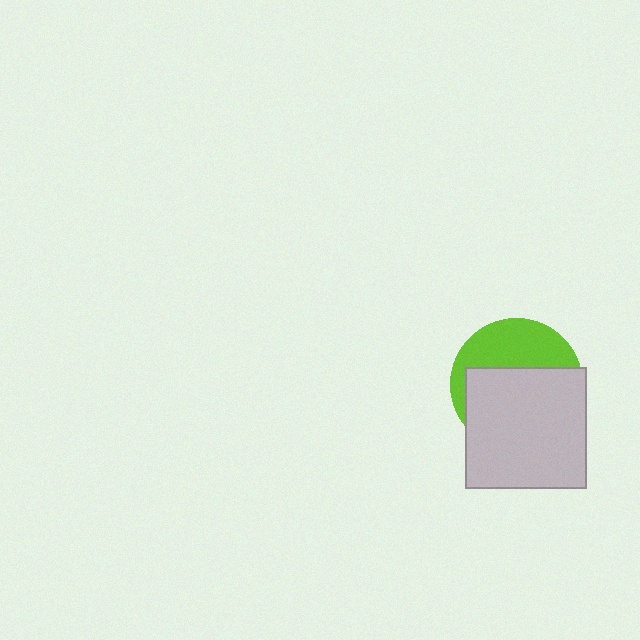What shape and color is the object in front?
The object in front is a light gray square.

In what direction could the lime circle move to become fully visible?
The lime circle could move up. That would shift it out from behind the light gray square entirely.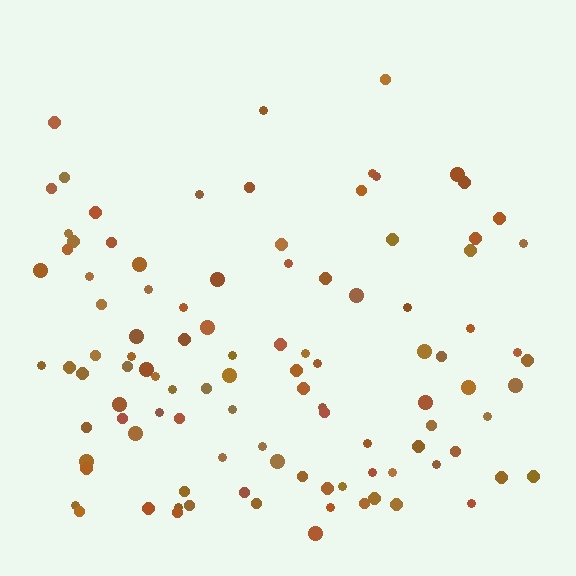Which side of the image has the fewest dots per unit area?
The top.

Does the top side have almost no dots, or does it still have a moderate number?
Still a moderate number, just noticeably fewer than the bottom.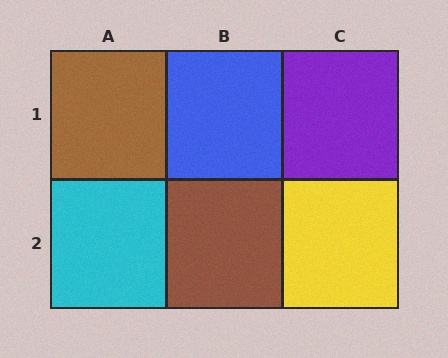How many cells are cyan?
1 cell is cyan.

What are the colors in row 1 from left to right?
Brown, blue, purple.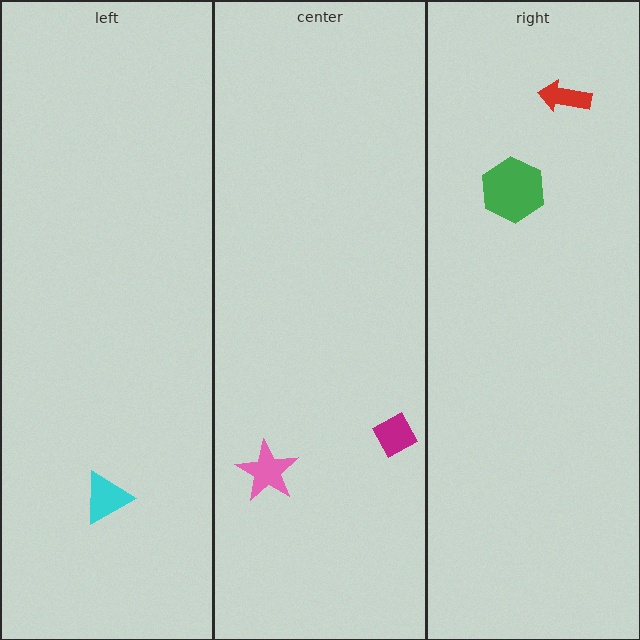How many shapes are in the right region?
2.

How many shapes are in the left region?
1.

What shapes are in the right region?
The green hexagon, the red arrow.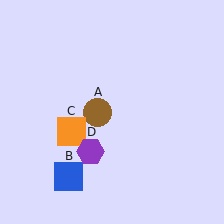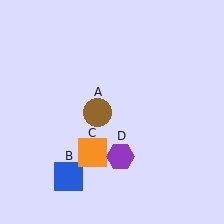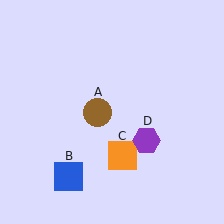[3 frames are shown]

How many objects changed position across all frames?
2 objects changed position: orange square (object C), purple hexagon (object D).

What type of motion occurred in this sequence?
The orange square (object C), purple hexagon (object D) rotated counterclockwise around the center of the scene.